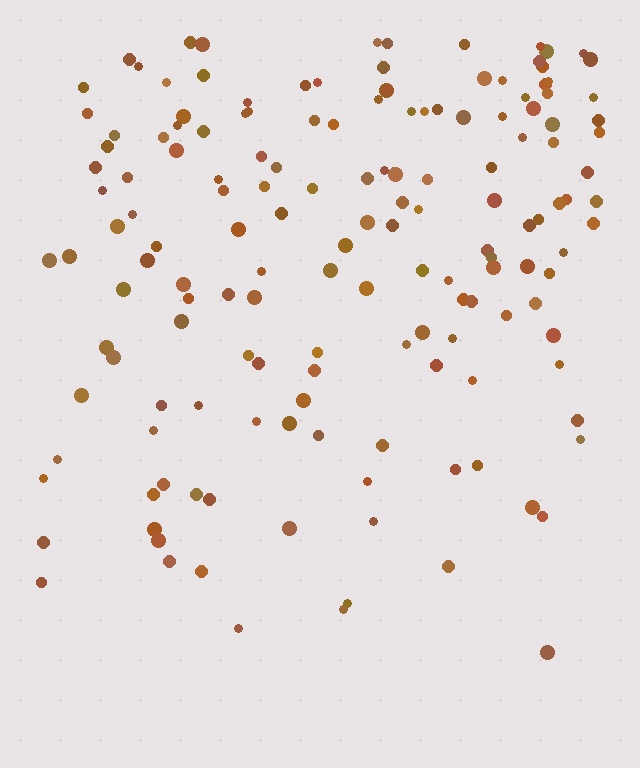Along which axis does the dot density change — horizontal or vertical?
Vertical.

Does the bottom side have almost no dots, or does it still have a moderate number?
Still a moderate number, just noticeably fewer than the top.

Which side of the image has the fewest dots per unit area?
The bottom.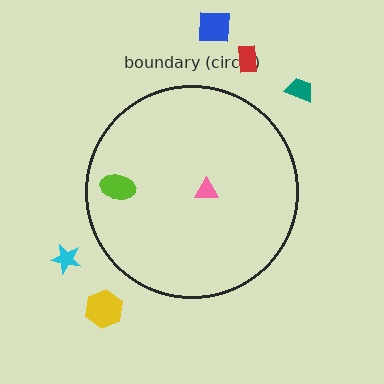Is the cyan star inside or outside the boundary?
Outside.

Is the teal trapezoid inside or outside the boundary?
Outside.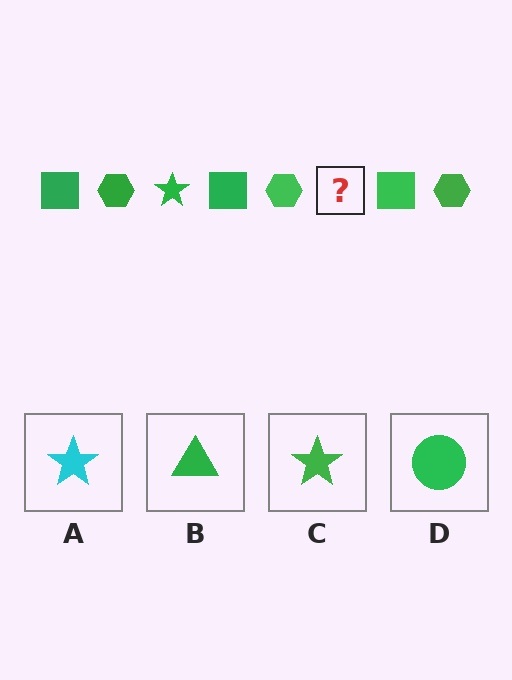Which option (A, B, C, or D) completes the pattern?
C.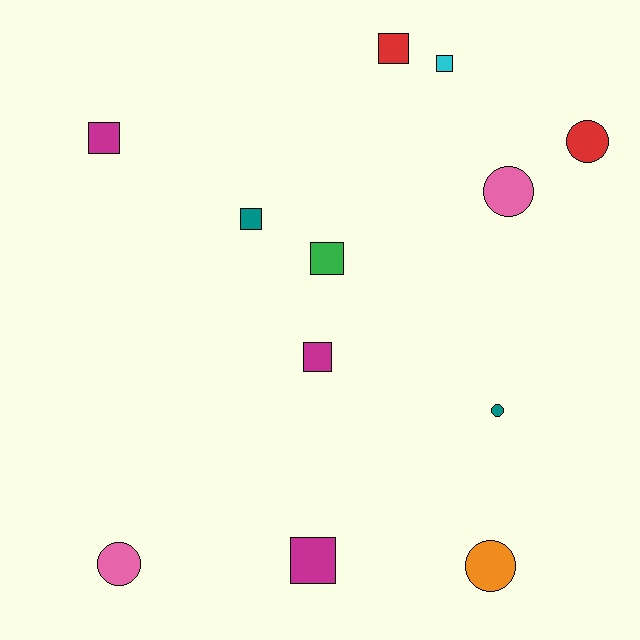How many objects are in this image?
There are 12 objects.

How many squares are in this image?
There are 7 squares.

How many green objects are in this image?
There is 1 green object.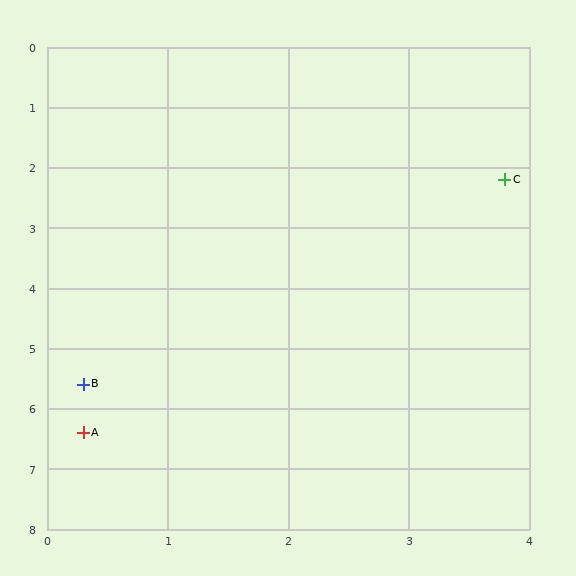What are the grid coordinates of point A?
Point A is at approximately (0.3, 6.4).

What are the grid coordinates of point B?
Point B is at approximately (0.3, 5.6).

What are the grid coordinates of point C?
Point C is at approximately (3.8, 2.2).